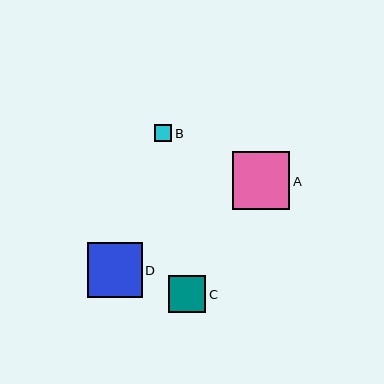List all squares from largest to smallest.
From largest to smallest: A, D, C, B.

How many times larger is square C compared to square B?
Square C is approximately 2.2 times the size of square B.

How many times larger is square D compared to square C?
Square D is approximately 1.5 times the size of square C.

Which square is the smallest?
Square B is the smallest with a size of approximately 17 pixels.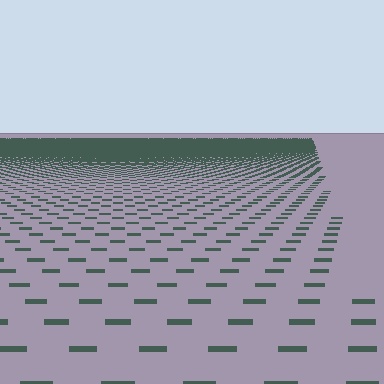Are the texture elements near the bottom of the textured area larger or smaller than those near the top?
Larger. Near the bottom, elements are closer to the viewer and appear at a bigger on-screen size.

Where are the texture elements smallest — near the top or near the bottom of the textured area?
Near the top.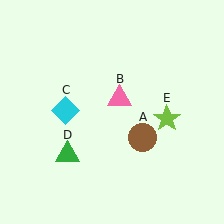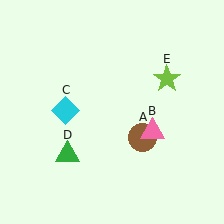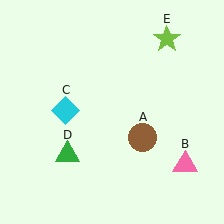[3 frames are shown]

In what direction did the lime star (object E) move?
The lime star (object E) moved up.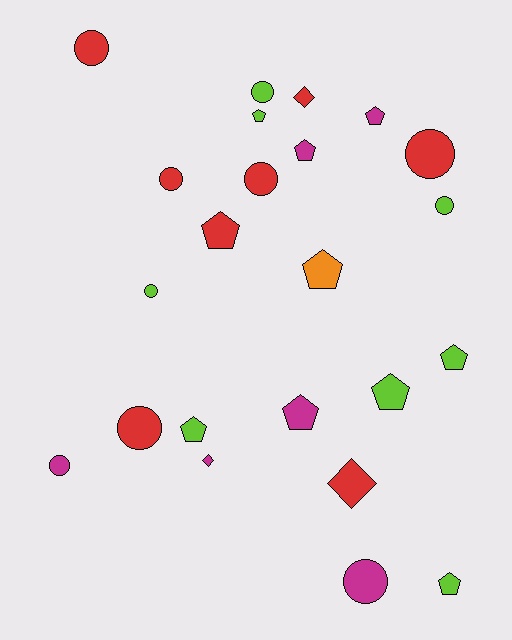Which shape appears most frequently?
Pentagon, with 10 objects.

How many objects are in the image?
There are 23 objects.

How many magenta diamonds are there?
There is 1 magenta diamond.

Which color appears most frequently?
Red, with 8 objects.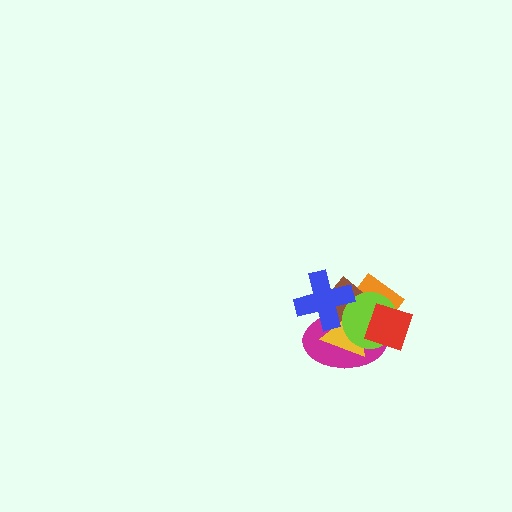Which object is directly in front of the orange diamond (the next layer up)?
The magenta ellipse is directly in front of the orange diamond.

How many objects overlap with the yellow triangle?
6 objects overlap with the yellow triangle.